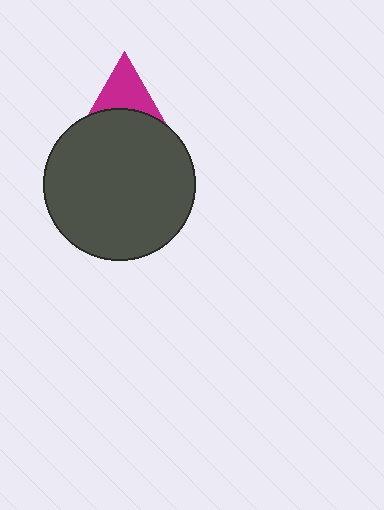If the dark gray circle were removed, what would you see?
You would see the complete magenta triangle.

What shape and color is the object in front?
The object in front is a dark gray circle.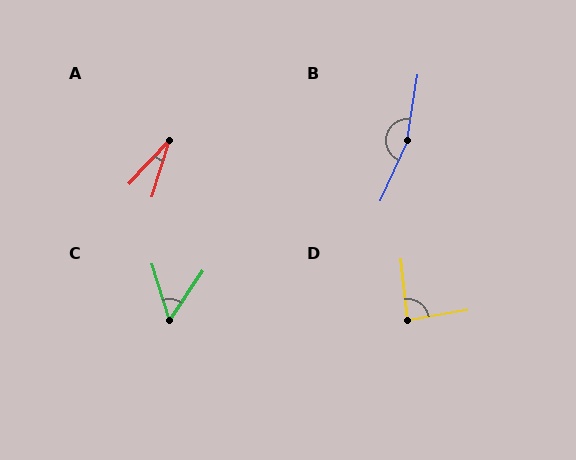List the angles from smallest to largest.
A (25°), C (51°), D (86°), B (165°).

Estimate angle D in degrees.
Approximately 86 degrees.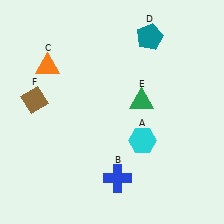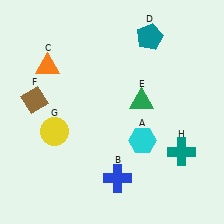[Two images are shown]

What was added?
A yellow circle (G), a teal cross (H) were added in Image 2.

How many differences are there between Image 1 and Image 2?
There are 2 differences between the two images.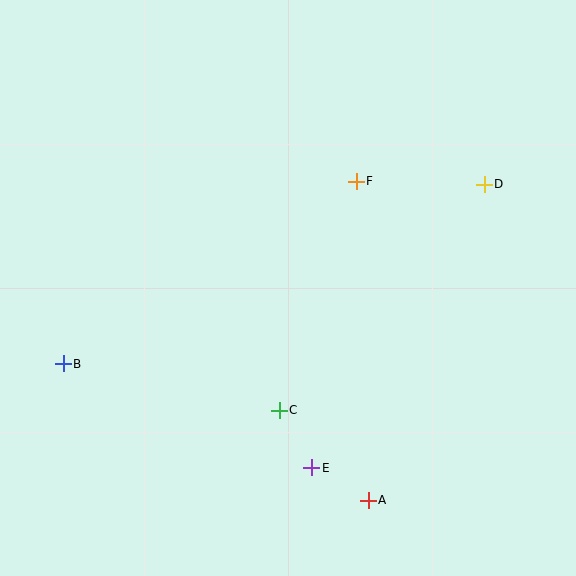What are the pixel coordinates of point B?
Point B is at (63, 364).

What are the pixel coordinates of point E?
Point E is at (312, 468).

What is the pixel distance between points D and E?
The distance between D and E is 331 pixels.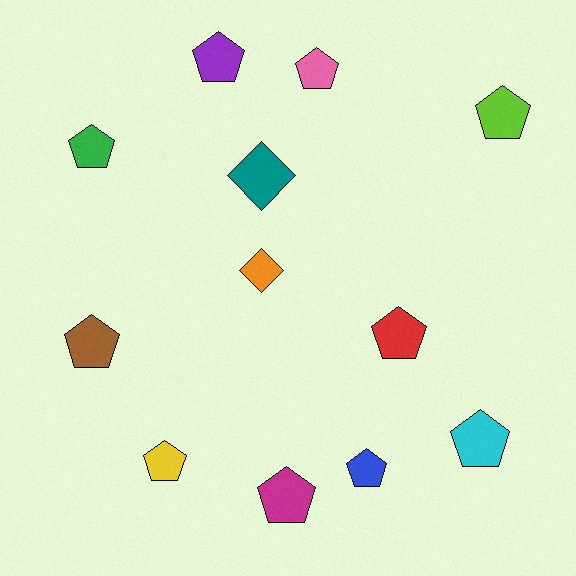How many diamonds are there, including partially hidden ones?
There are 2 diamonds.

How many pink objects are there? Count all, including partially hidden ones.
There is 1 pink object.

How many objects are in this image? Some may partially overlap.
There are 12 objects.